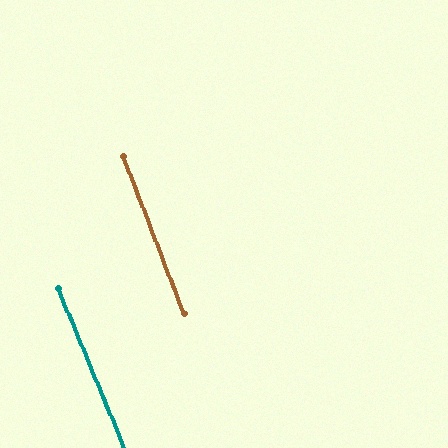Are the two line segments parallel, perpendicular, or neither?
Parallel — their directions differ by only 1.6°.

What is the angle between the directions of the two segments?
Approximately 2 degrees.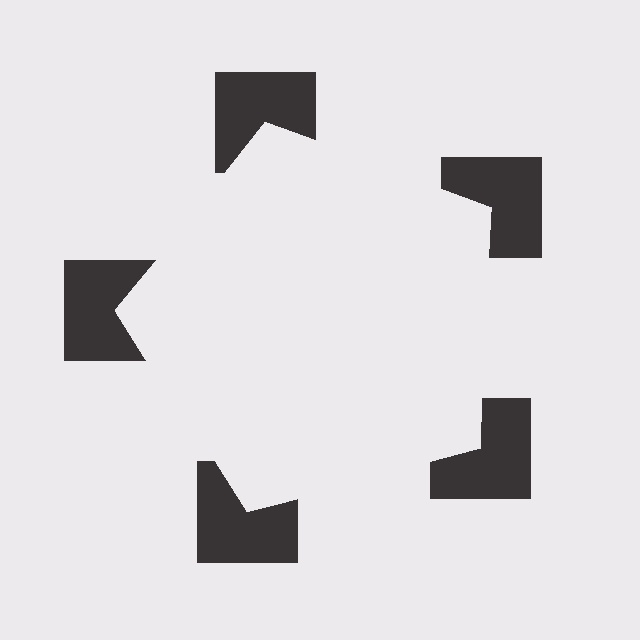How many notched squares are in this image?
There are 5 — one at each vertex of the illusory pentagon.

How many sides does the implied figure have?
5 sides.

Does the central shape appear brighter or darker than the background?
It typically appears slightly brighter than the background, even though no actual brightness change is drawn.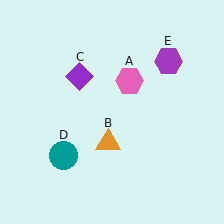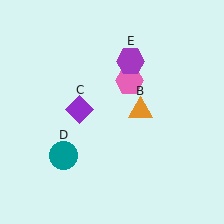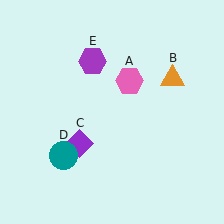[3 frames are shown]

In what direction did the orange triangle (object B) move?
The orange triangle (object B) moved up and to the right.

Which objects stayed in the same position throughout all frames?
Pink hexagon (object A) and teal circle (object D) remained stationary.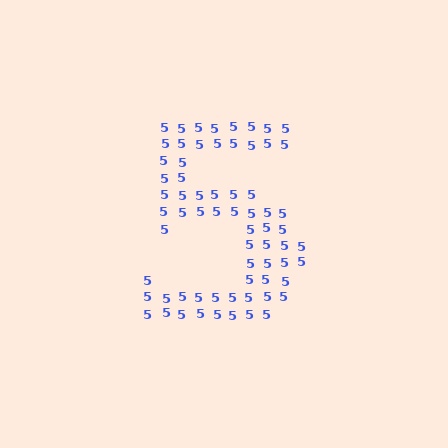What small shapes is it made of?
It is made of small digit 5's.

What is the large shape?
The large shape is the digit 5.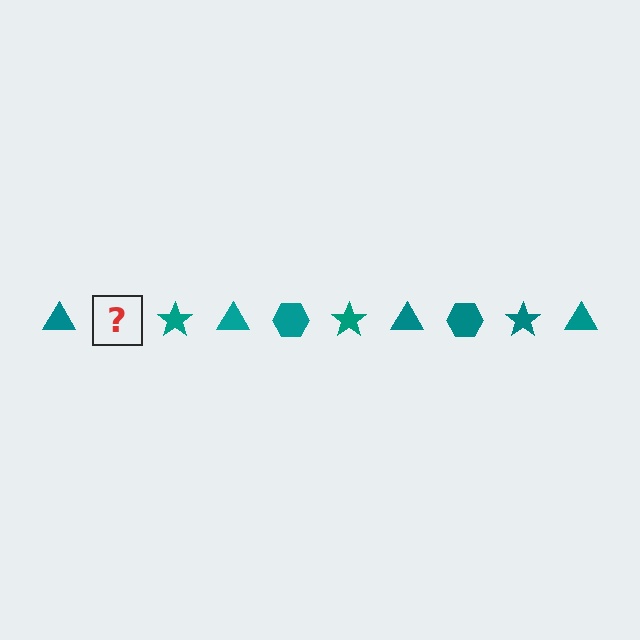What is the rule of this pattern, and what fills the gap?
The rule is that the pattern cycles through triangle, hexagon, star shapes in teal. The gap should be filled with a teal hexagon.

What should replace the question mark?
The question mark should be replaced with a teal hexagon.